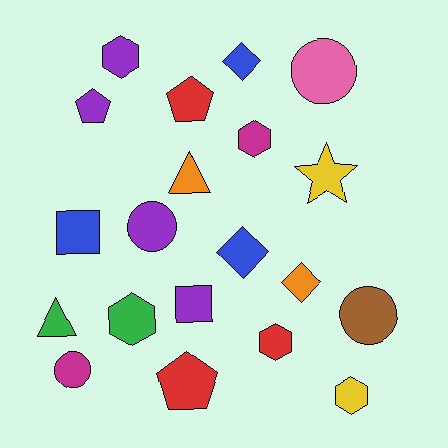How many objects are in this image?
There are 20 objects.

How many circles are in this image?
There are 4 circles.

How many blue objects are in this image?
There are 3 blue objects.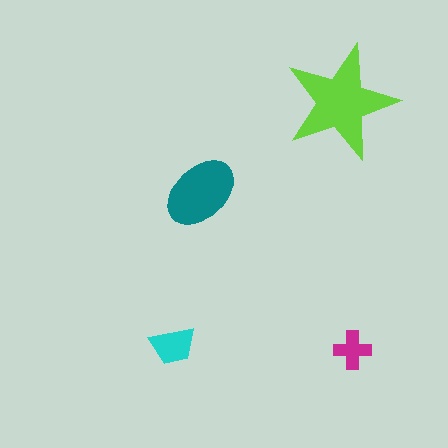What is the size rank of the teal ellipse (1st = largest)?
2nd.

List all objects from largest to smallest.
The lime star, the teal ellipse, the cyan trapezoid, the magenta cross.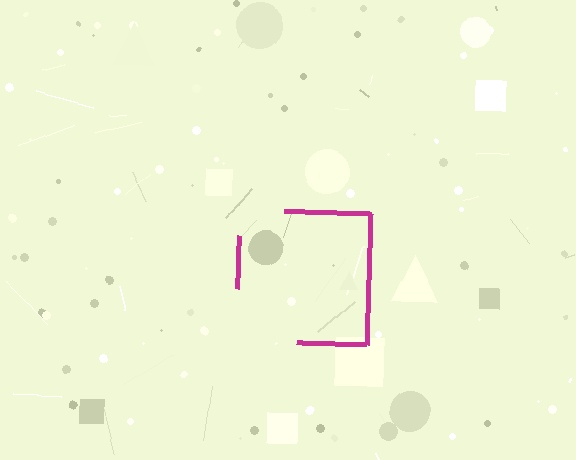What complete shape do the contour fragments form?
The contour fragments form a square.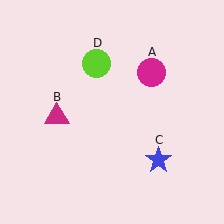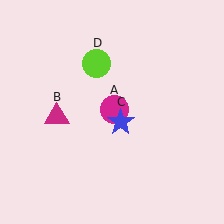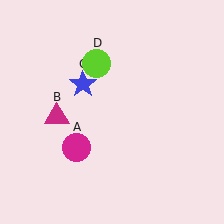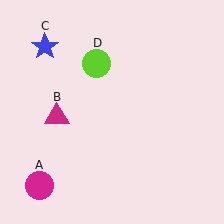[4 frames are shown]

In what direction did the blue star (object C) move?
The blue star (object C) moved up and to the left.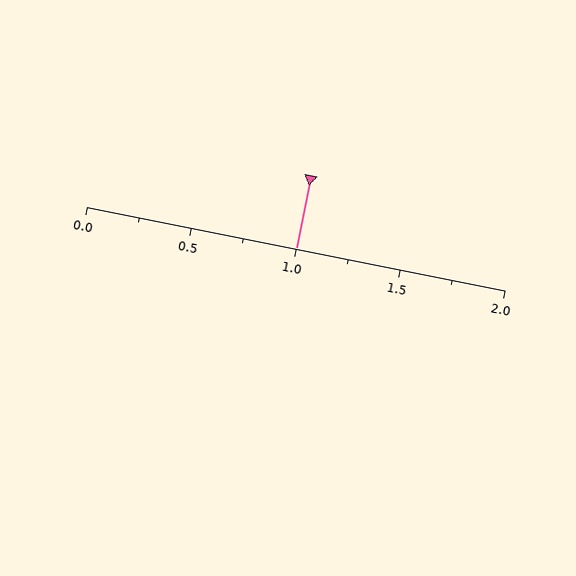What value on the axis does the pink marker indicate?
The marker indicates approximately 1.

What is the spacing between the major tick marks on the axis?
The major ticks are spaced 0.5 apart.